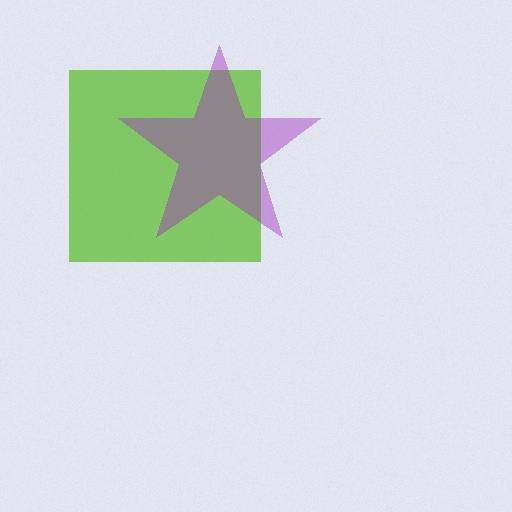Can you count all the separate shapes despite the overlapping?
Yes, there are 2 separate shapes.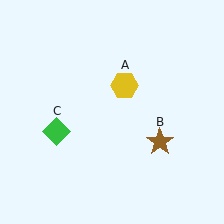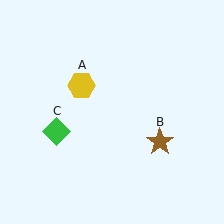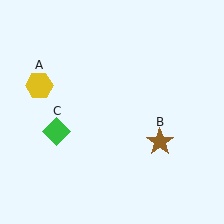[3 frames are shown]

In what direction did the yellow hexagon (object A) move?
The yellow hexagon (object A) moved left.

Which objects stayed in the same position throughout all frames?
Brown star (object B) and green diamond (object C) remained stationary.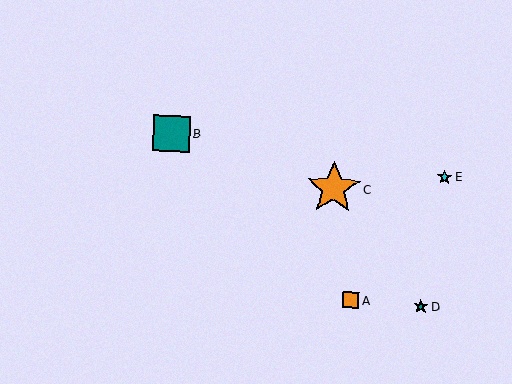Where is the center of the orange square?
The center of the orange square is at (351, 300).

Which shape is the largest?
The orange star (labeled C) is the largest.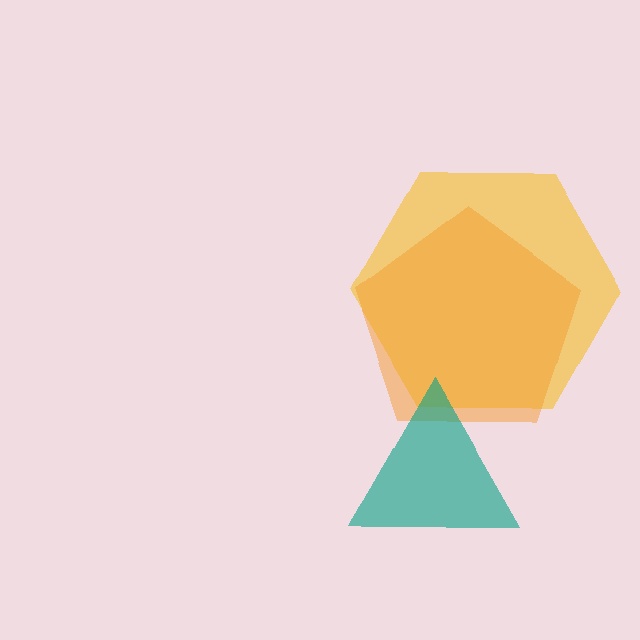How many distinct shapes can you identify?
There are 3 distinct shapes: a yellow hexagon, an orange pentagon, a teal triangle.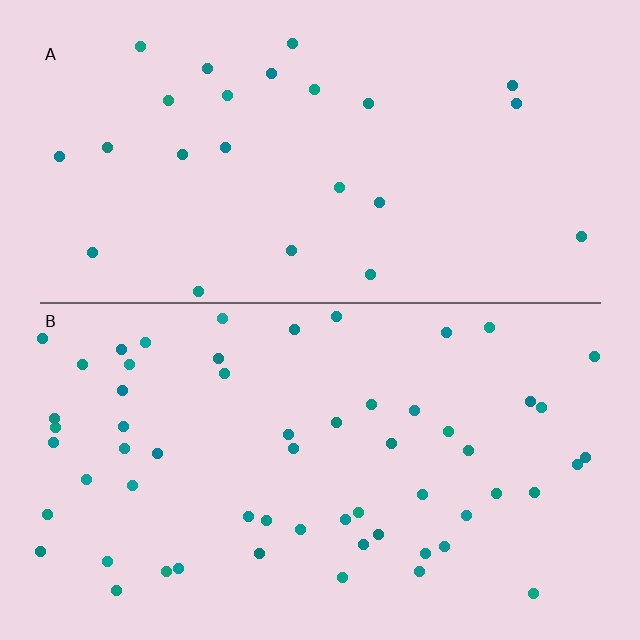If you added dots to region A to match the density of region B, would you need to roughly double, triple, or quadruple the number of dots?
Approximately double.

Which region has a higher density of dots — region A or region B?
B (the bottom).